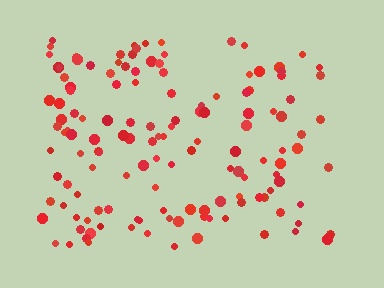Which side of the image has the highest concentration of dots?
The left.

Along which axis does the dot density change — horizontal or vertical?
Horizontal.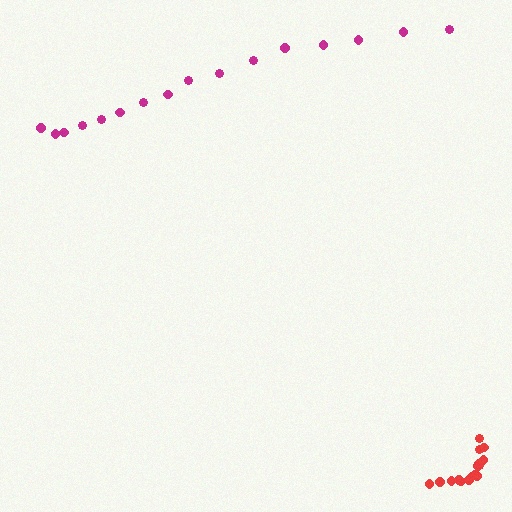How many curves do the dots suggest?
There are 2 distinct paths.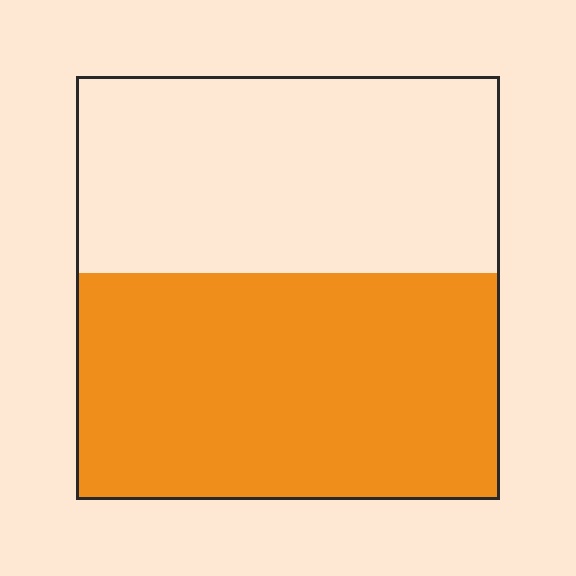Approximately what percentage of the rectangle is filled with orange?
Approximately 55%.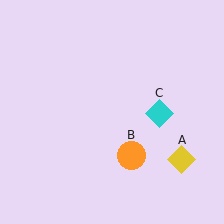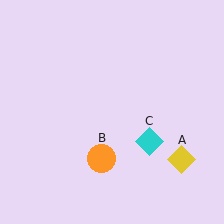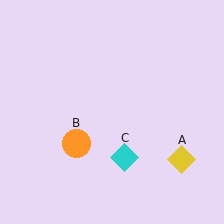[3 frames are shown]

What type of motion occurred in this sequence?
The orange circle (object B), cyan diamond (object C) rotated clockwise around the center of the scene.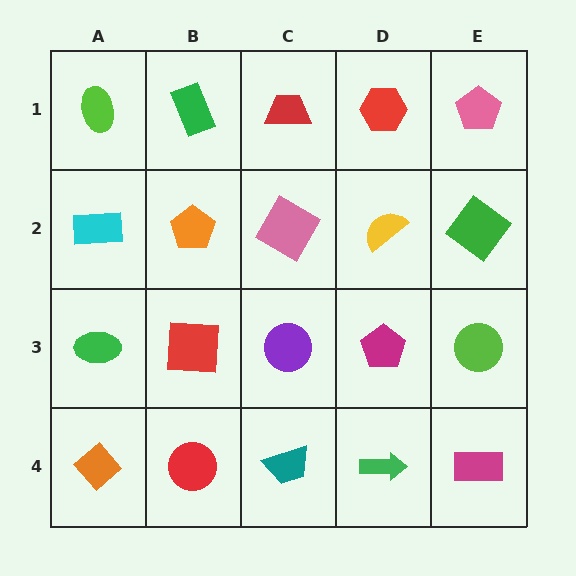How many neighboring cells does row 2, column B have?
4.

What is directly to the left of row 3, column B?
A green ellipse.